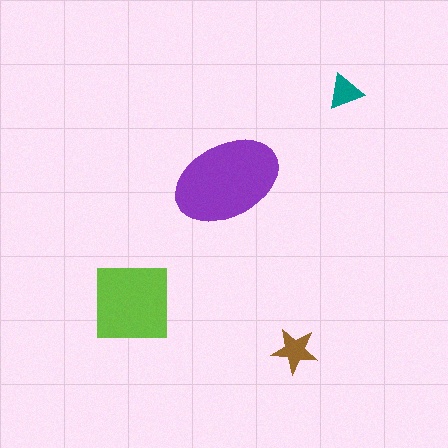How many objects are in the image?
There are 4 objects in the image.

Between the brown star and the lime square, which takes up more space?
The lime square.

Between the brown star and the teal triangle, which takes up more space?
The brown star.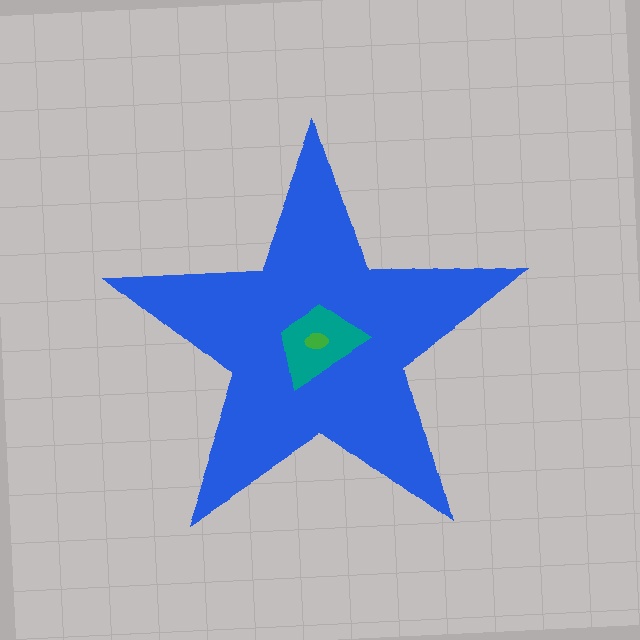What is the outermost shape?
The blue star.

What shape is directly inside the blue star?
The teal trapezoid.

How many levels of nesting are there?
3.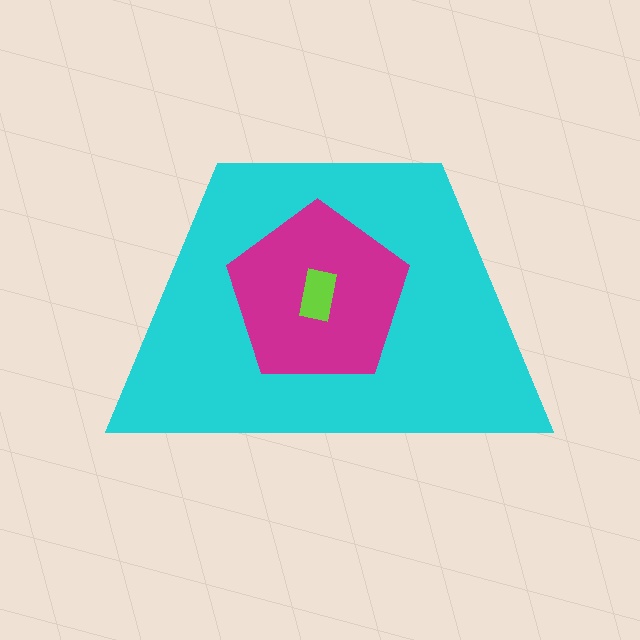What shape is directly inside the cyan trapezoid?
The magenta pentagon.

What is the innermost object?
The lime rectangle.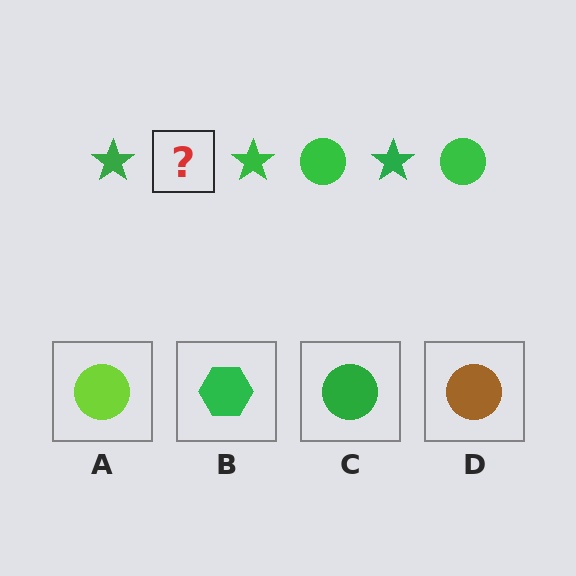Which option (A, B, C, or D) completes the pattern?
C.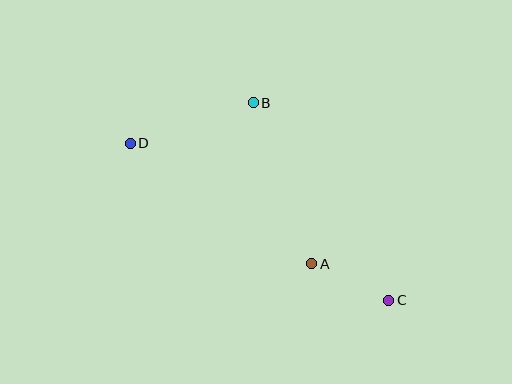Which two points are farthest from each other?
Points C and D are farthest from each other.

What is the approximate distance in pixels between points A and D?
The distance between A and D is approximately 218 pixels.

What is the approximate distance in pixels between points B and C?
The distance between B and C is approximately 240 pixels.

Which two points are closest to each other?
Points A and C are closest to each other.